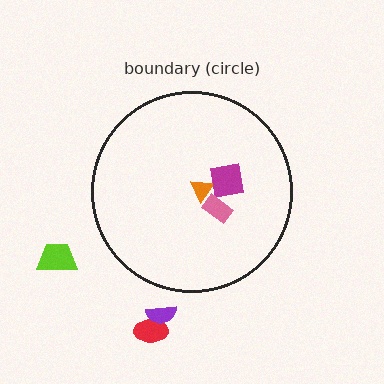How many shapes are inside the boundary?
3 inside, 3 outside.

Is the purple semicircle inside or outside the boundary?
Outside.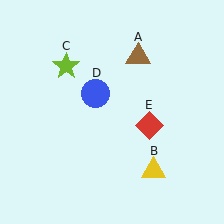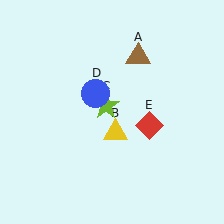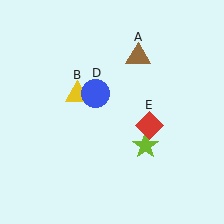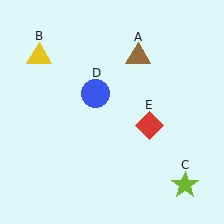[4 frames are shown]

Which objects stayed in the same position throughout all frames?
Brown triangle (object A) and blue circle (object D) and red diamond (object E) remained stationary.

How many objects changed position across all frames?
2 objects changed position: yellow triangle (object B), lime star (object C).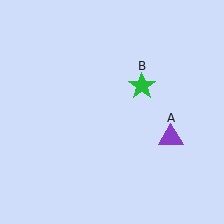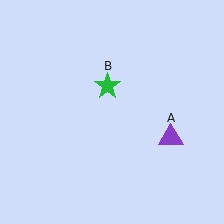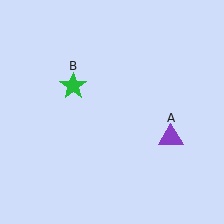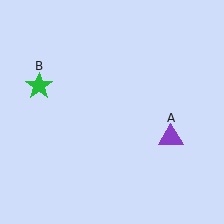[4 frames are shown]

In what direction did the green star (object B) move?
The green star (object B) moved left.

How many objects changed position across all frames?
1 object changed position: green star (object B).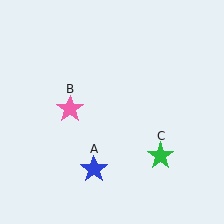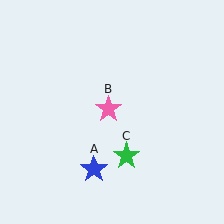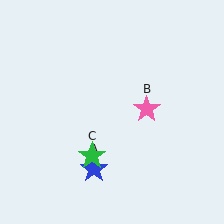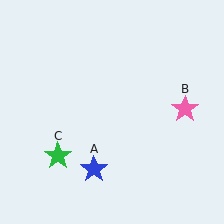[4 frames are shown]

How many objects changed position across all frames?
2 objects changed position: pink star (object B), green star (object C).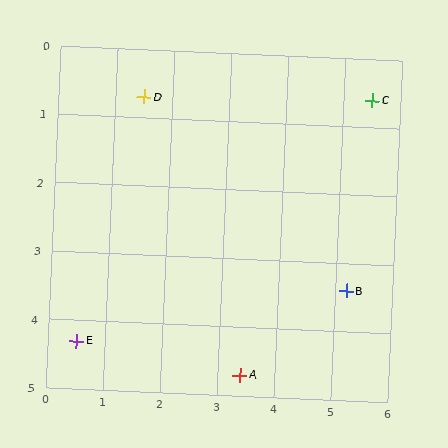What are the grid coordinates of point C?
Point C is at approximately (5.5, 0.6).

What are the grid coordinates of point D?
Point D is at approximately (1.5, 0.7).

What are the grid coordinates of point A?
Point A is at approximately (3.4, 4.7).